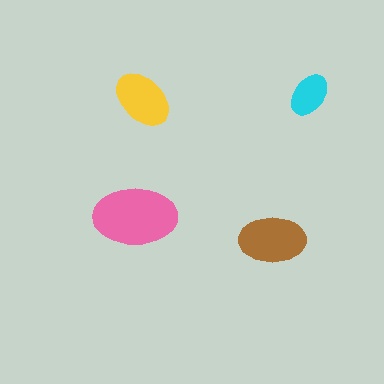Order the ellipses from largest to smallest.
the pink one, the brown one, the yellow one, the cyan one.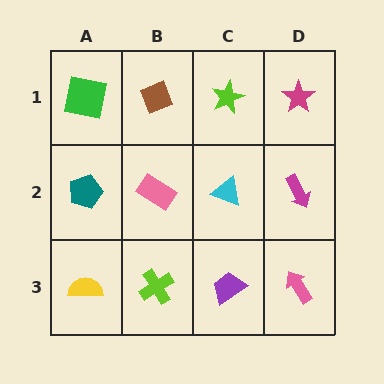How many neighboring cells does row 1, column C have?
3.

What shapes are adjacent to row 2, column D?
A magenta star (row 1, column D), a pink arrow (row 3, column D), a cyan triangle (row 2, column C).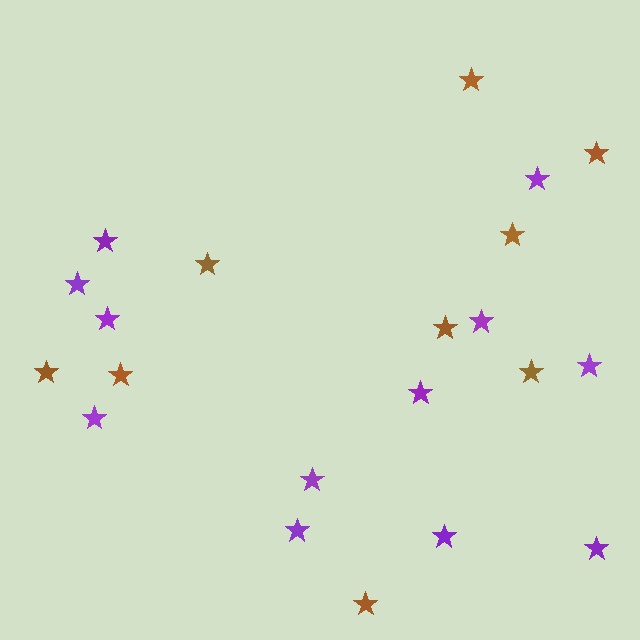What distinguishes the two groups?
There are 2 groups: one group of purple stars (12) and one group of brown stars (9).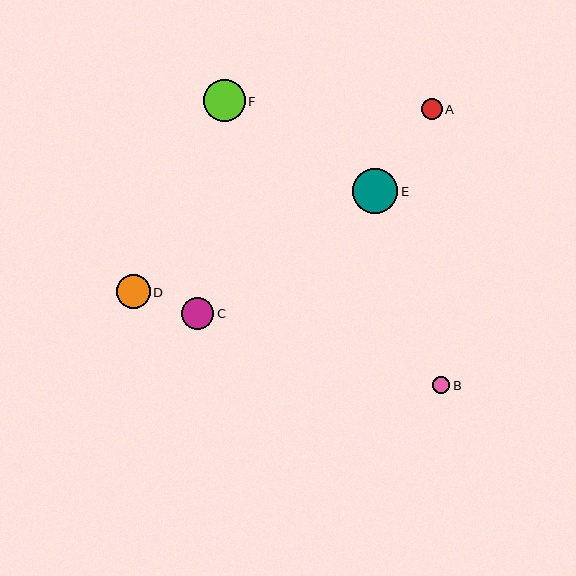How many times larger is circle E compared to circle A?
Circle E is approximately 2.2 times the size of circle A.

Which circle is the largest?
Circle E is the largest with a size of approximately 45 pixels.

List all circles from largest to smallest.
From largest to smallest: E, F, D, C, A, B.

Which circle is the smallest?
Circle B is the smallest with a size of approximately 17 pixels.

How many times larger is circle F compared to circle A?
Circle F is approximately 2.0 times the size of circle A.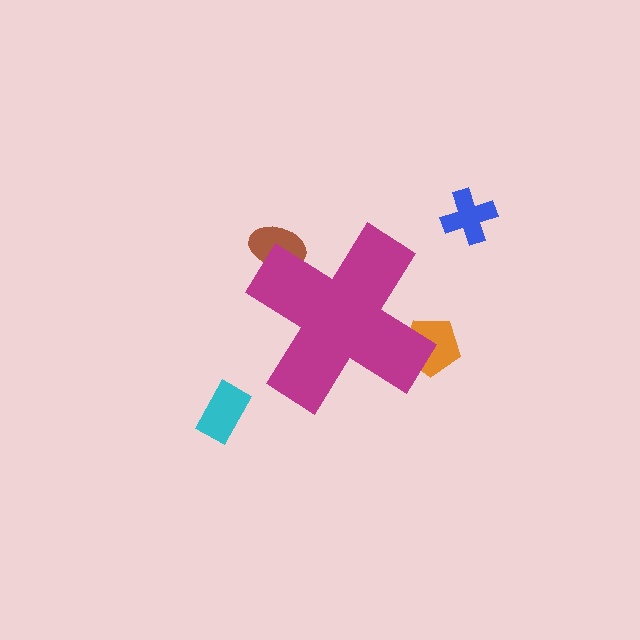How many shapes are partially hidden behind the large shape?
2 shapes are partially hidden.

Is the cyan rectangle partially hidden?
No, the cyan rectangle is fully visible.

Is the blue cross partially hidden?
No, the blue cross is fully visible.